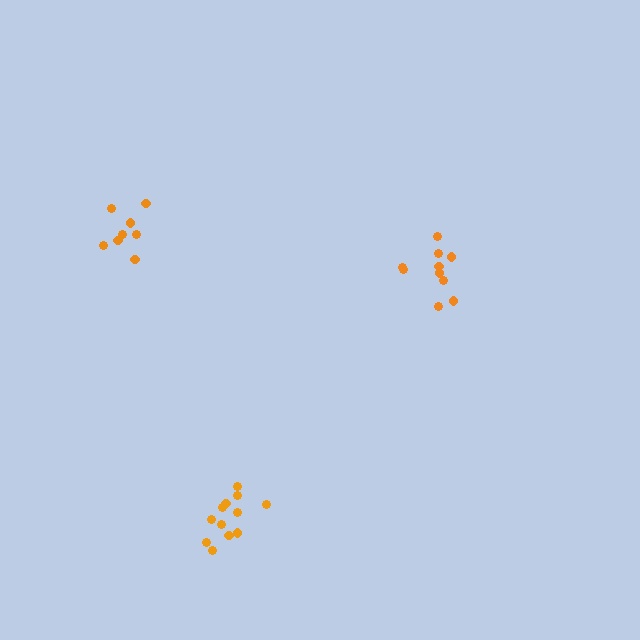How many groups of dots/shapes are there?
There are 3 groups.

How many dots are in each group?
Group 1: 12 dots, Group 2: 10 dots, Group 3: 8 dots (30 total).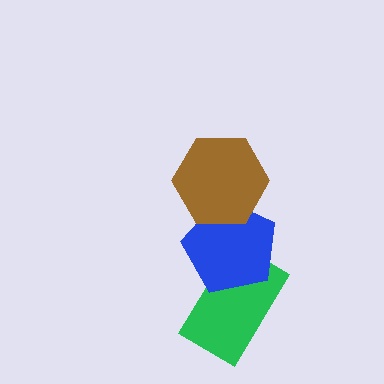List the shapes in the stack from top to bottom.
From top to bottom: the brown hexagon, the blue pentagon, the green rectangle.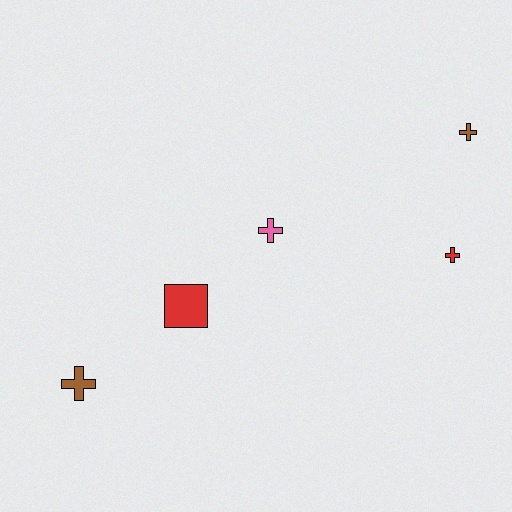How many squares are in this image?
There is 1 square.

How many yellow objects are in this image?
There are no yellow objects.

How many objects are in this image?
There are 5 objects.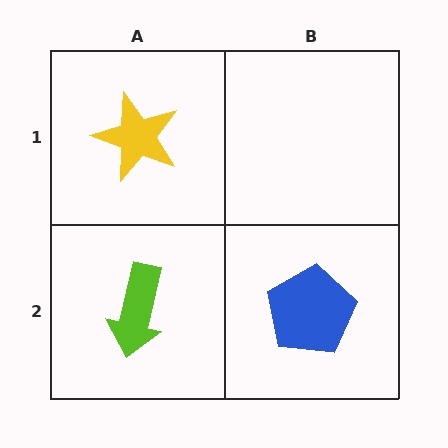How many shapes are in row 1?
1 shape.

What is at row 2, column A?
A lime arrow.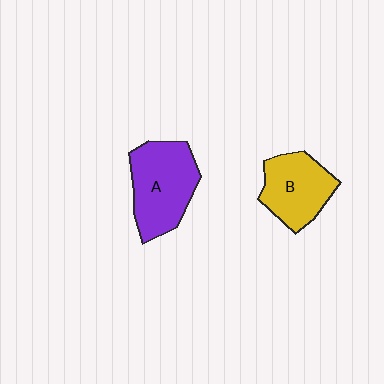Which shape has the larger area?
Shape A (purple).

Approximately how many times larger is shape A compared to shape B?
Approximately 1.3 times.